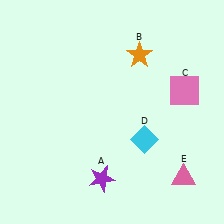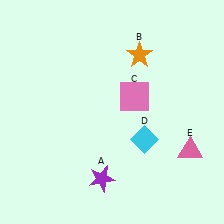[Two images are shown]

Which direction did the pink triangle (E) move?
The pink triangle (E) moved up.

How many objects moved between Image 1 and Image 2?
2 objects moved between the two images.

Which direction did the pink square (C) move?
The pink square (C) moved left.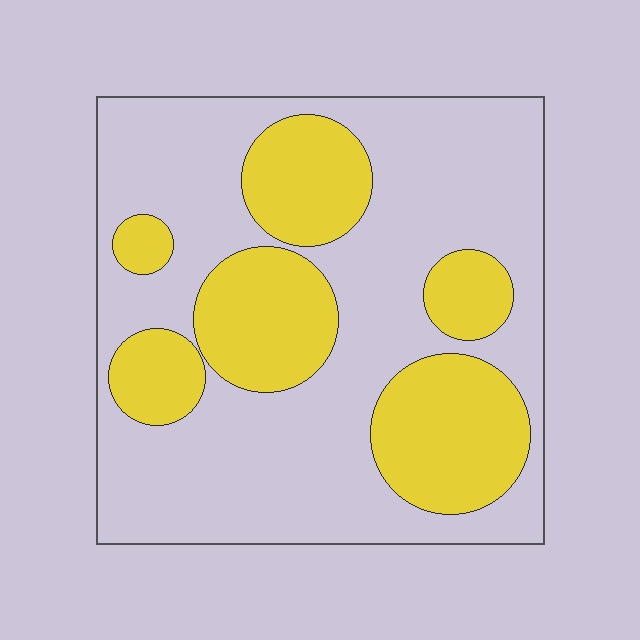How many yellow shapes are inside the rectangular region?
6.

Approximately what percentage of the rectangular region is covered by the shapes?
Approximately 35%.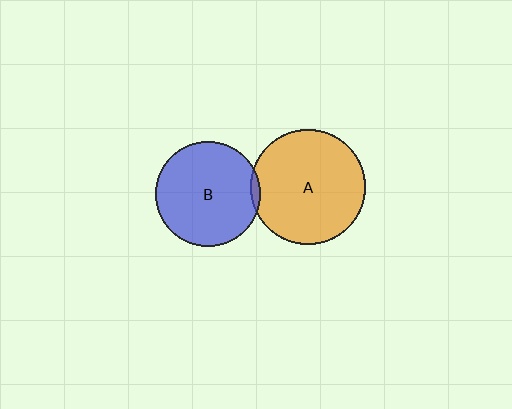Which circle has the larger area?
Circle A (orange).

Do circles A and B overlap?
Yes.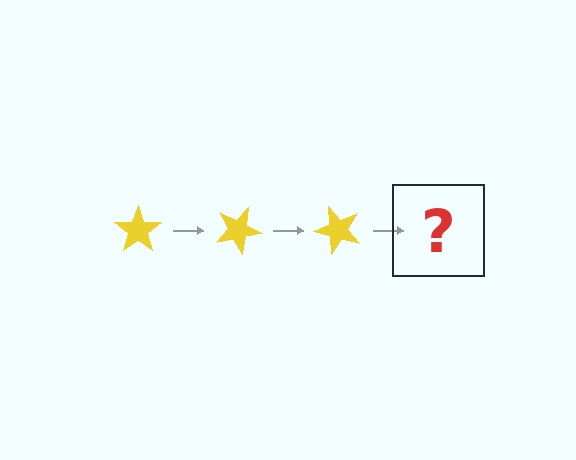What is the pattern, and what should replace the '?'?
The pattern is that the star rotates 25 degrees each step. The '?' should be a yellow star rotated 75 degrees.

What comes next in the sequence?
The next element should be a yellow star rotated 75 degrees.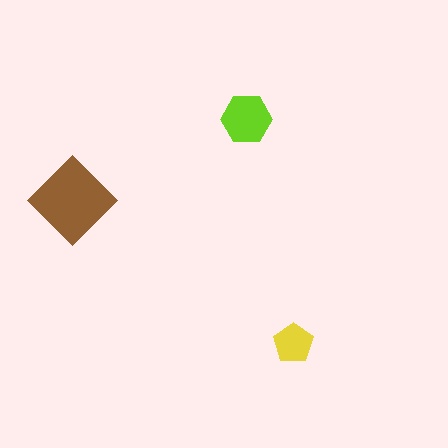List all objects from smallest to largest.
The yellow pentagon, the lime hexagon, the brown diamond.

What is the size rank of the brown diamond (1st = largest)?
1st.